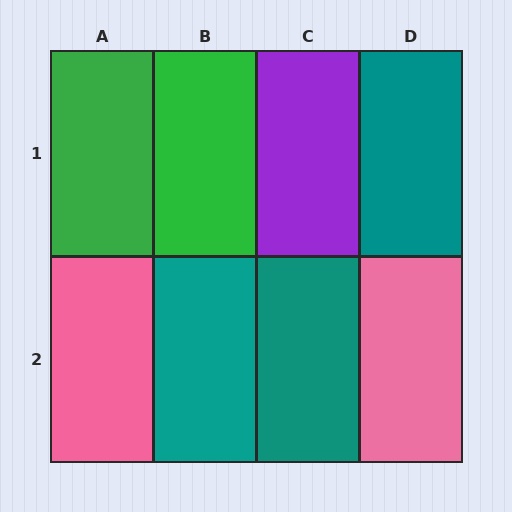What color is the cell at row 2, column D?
Pink.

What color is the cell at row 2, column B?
Teal.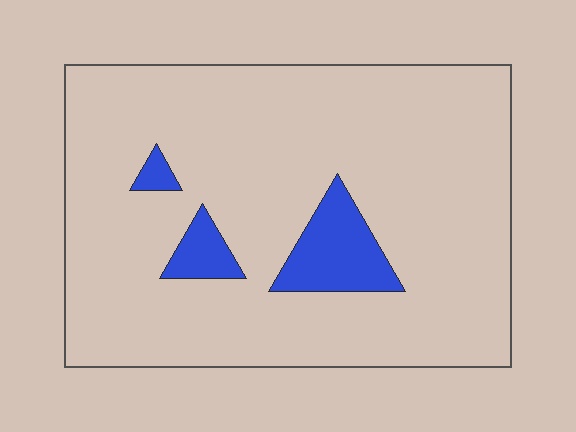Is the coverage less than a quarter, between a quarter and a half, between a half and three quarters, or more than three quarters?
Less than a quarter.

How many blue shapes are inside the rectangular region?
3.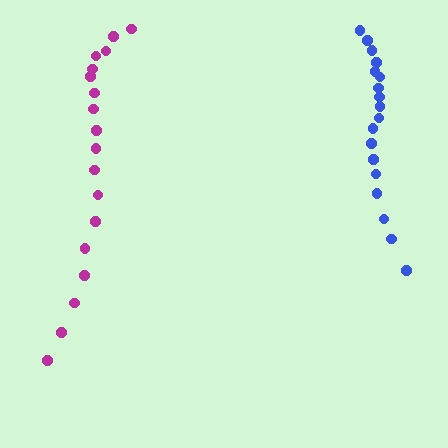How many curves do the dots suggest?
There are 2 distinct paths.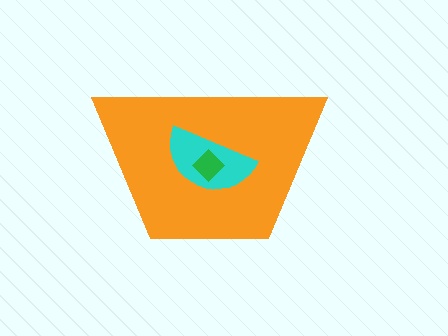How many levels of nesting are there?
3.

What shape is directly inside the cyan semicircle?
The green diamond.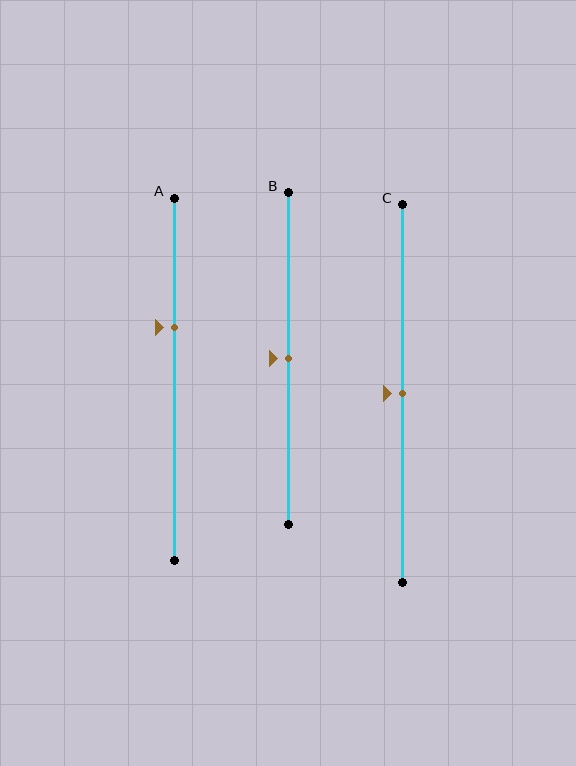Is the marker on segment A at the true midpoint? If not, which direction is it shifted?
No, the marker on segment A is shifted upward by about 14% of the segment length.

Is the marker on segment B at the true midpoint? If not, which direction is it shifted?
Yes, the marker on segment B is at the true midpoint.